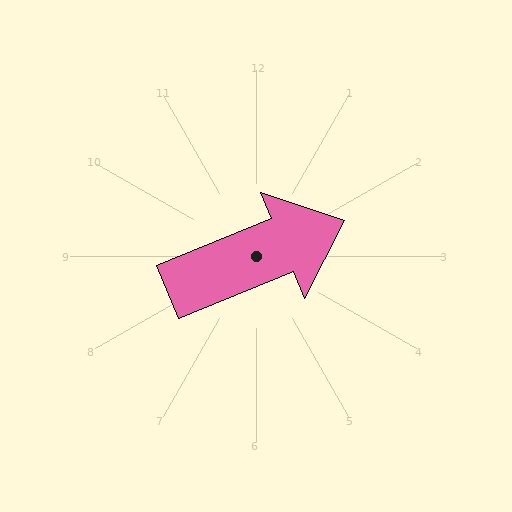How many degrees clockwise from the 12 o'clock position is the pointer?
Approximately 68 degrees.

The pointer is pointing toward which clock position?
Roughly 2 o'clock.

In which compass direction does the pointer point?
East.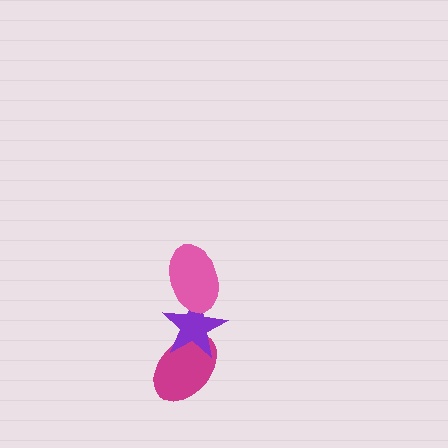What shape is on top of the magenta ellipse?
The purple star is on top of the magenta ellipse.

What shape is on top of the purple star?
The pink ellipse is on top of the purple star.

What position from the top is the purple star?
The purple star is 2nd from the top.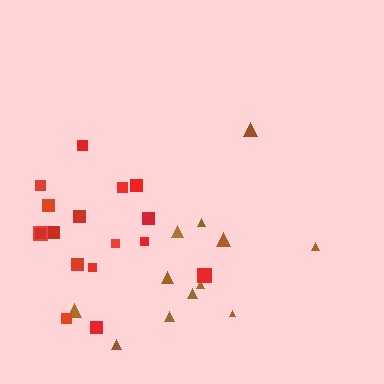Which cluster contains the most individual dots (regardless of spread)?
Red (17).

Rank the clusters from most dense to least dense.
red, brown.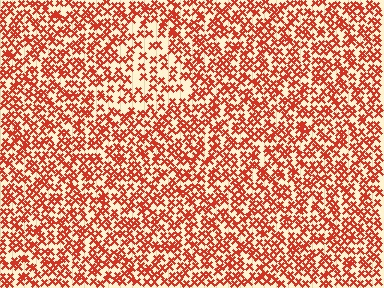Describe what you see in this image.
The image contains small red elements arranged at two different densities. A triangle-shaped region is visible where the elements are less densely packed than the surrounding area.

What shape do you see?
I see a triangle.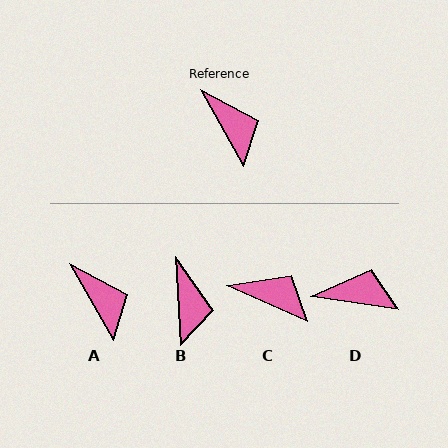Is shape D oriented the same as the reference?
No, it is off by about 52 degrees.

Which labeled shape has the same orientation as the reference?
A.